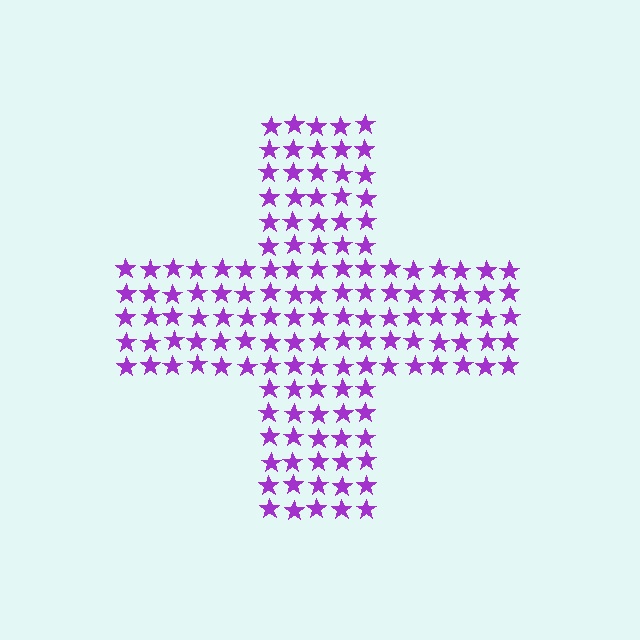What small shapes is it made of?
It is made of small stars.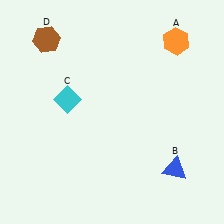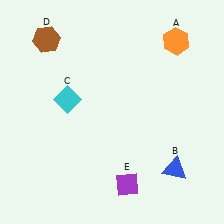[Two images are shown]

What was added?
A purple diamond (E) was added in Image 2.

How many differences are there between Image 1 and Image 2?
There is 1 difference between the two images.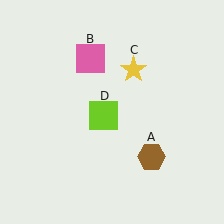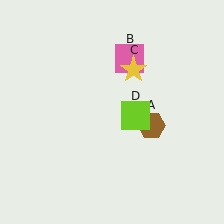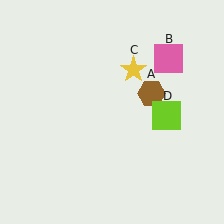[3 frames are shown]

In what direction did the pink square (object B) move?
The pink square (object B) moved right.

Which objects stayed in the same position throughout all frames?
Yellow star (object C) remained stationary.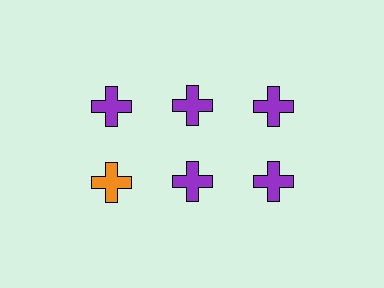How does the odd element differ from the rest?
It has a different color: orange instead of purple.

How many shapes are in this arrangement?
There are 6 shapes arranged in a grid pattern.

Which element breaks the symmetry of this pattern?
The orange cross in the second row, leftmost column breaks the symmetry. All other shapes are purple crosses.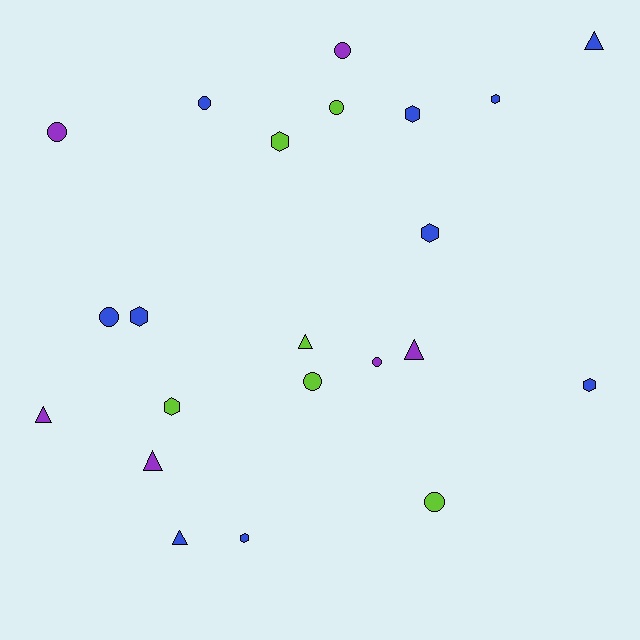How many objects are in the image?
There are 22 objects.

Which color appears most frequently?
Blue, with 10 objects.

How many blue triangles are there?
There are 2 blue triangles.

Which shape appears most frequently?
Circle, with 8 objects.